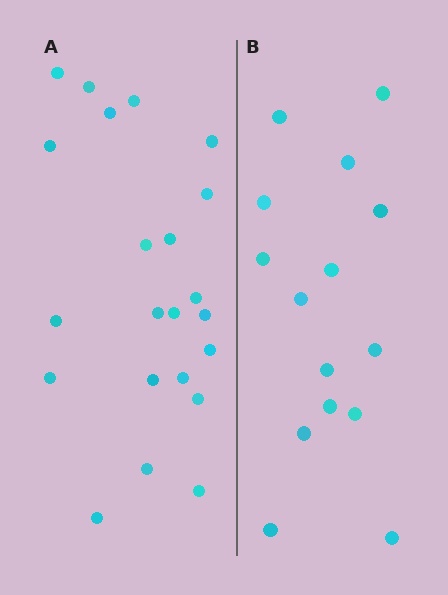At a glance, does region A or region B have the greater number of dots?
Region A (the left region) has more dots.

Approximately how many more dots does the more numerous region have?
Region A has roughly 8 or so more dots than region B.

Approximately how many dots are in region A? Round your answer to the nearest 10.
About 20 dots. (The exact count is 22, which rounds to 20.)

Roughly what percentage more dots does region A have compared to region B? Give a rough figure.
About 45% more.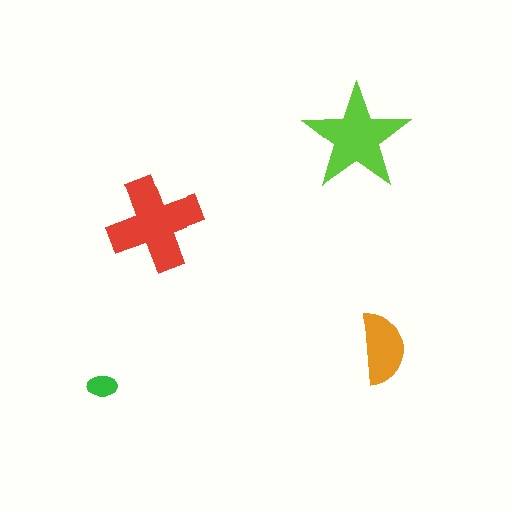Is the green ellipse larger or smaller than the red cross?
Smaller.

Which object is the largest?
The red cross.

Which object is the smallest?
The green ellipse.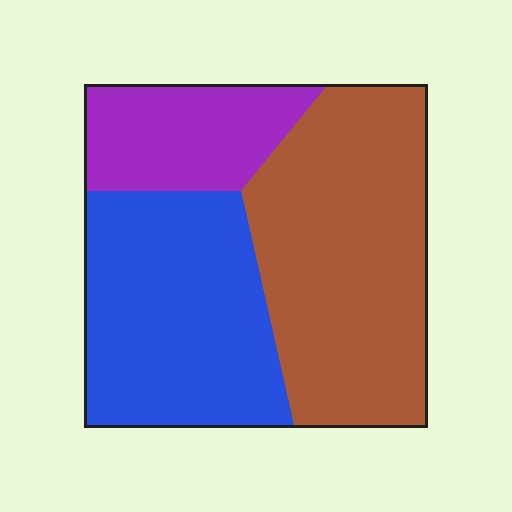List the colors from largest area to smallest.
From largest to smallest: brown, blue, purple.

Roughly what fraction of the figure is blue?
Blue takes up about three eighths (3/8) of the figure.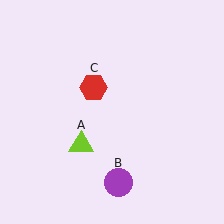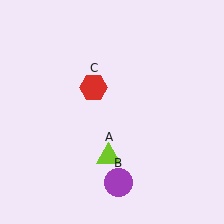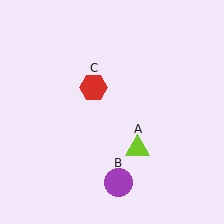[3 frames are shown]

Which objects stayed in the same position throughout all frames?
Purple circle (object B) and red hexagon (object C) remained stationary.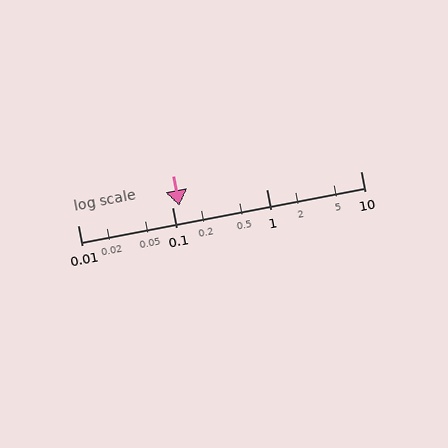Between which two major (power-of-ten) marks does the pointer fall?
The pointer is between 0.1 and 1.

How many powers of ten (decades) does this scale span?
The scale spans 3 decades, from 0.01 to 10.